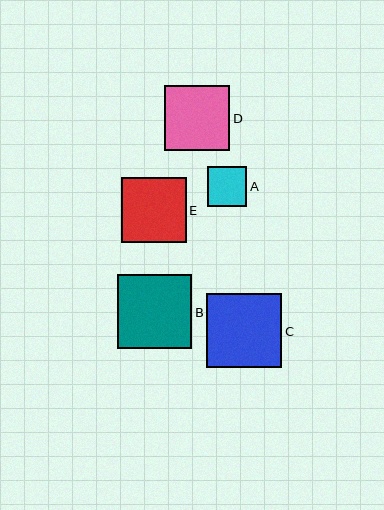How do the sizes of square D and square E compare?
Square D and square E are approximately the same size.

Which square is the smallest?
Square A is the smallest with a size of approximately 40 pixels.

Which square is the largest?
Square C is the largest with a size of approximately 75 pixels.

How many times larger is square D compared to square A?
Square D is approximately 1.6 times the size of square A.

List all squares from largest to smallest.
From largest to smallest: C, B, D, E, A.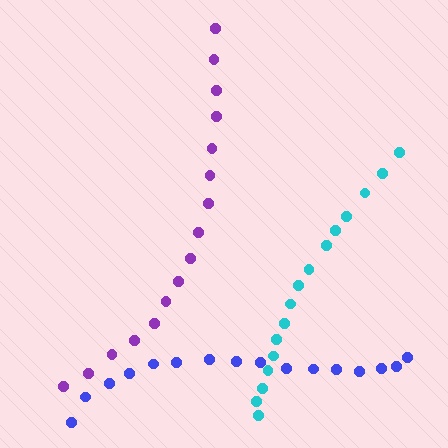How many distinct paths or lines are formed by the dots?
There are 3 distinct paths.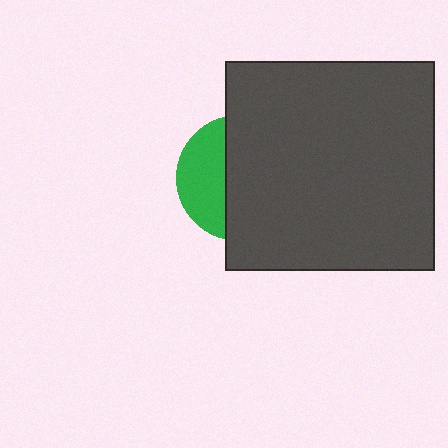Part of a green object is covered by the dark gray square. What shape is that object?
It is a circle.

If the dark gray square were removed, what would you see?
You would see the complete green circle.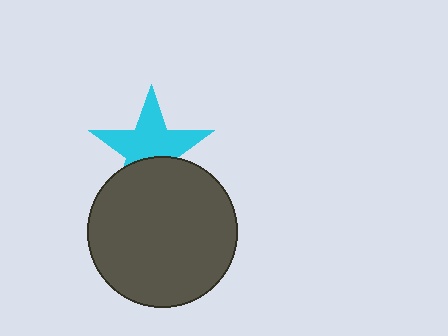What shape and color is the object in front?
The object in front is a dark gray circle.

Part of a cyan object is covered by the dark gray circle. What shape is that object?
It is a star.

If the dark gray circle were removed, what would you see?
You would see the complete cyan star.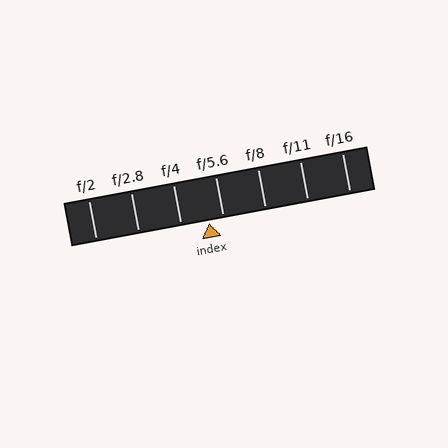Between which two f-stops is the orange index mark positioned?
The index mark is between f/4 and f/5.6.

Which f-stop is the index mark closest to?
The index mark is closest to f/5.6.